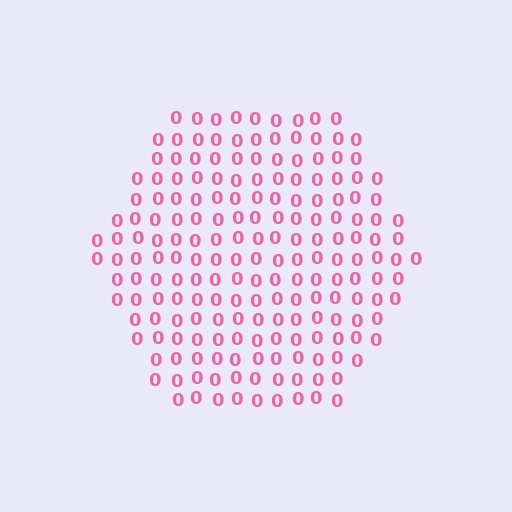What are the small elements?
The small elements are digit 0's.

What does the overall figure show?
The overall figure shows a hexagon.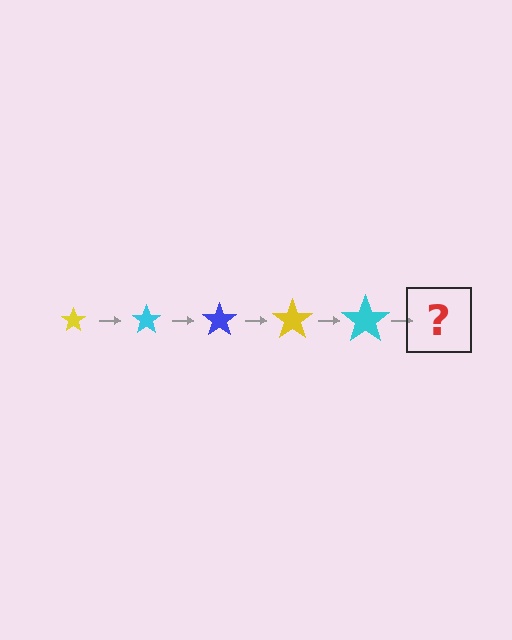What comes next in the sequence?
The next element should be a blue star, larger than the previous one.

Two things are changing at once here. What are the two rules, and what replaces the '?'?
The two rules are that the star grows larger each step and the color cycles through yellow, cyan, and blue. The '?' should be a blue star, larger than the previous one.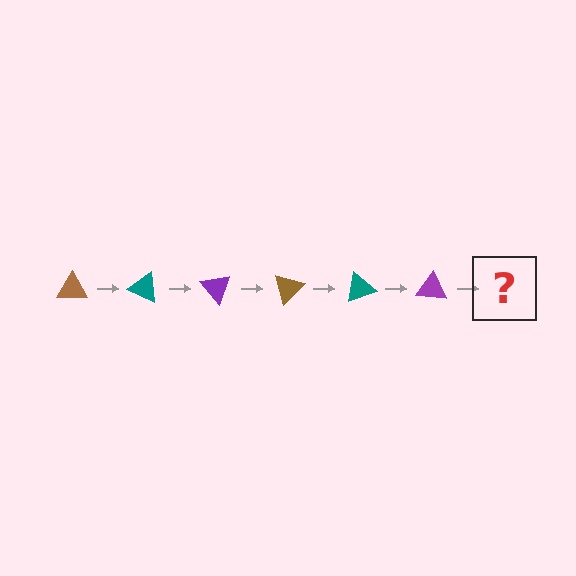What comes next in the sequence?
The next element should be a brown triangle, rotated 150 degrees from the start.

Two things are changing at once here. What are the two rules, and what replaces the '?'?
The two rules are that it rotates 25 degrees each step and the color cycles through brown, teal, and purple. The '?' should be a brown triangle, rotated 150 degrees from the start.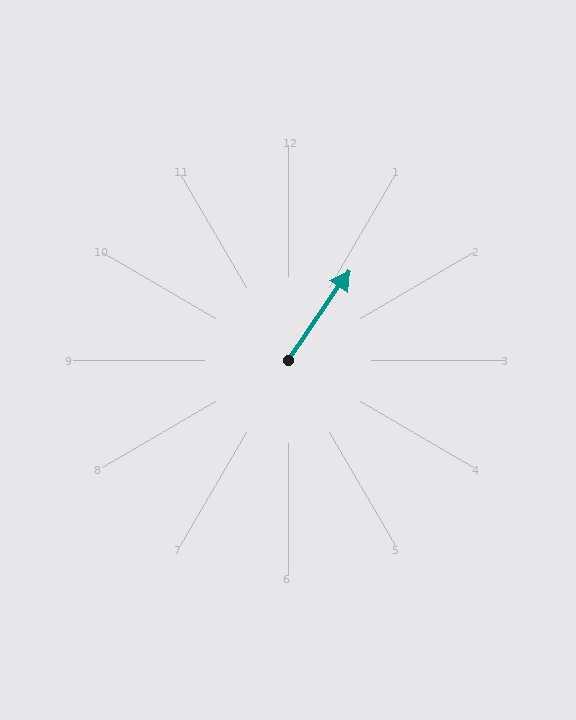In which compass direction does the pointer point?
Northeast.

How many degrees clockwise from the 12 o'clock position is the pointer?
Approximately 35 degrees.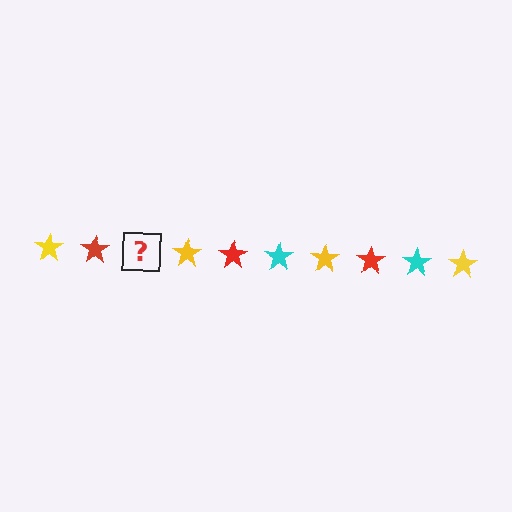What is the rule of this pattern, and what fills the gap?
The rule is that the pattern cycles through yellow, red, cyan stars. The gap should be filled with a cyan star.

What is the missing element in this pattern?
The missing element is a cyan star.